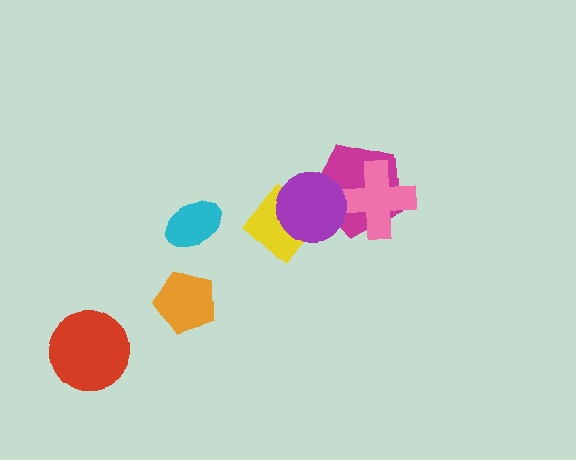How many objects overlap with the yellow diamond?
1 object overlaps with the yellow diamond.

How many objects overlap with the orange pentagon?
0 objects overlap with the orange pentagon.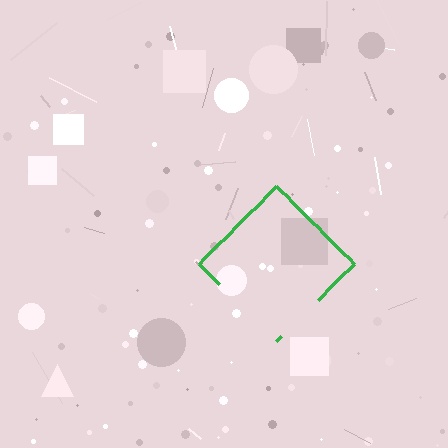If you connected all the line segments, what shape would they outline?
They would outline a diamond.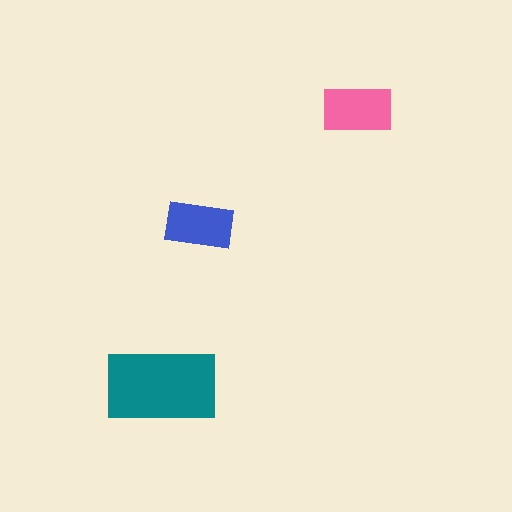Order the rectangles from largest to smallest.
the teal one, the pink one, the blue one.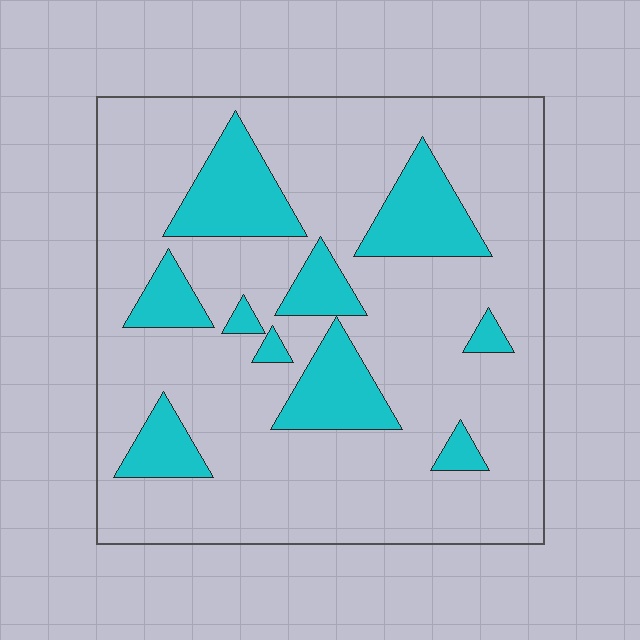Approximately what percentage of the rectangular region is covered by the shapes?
Approximately 20%.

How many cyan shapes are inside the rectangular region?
10.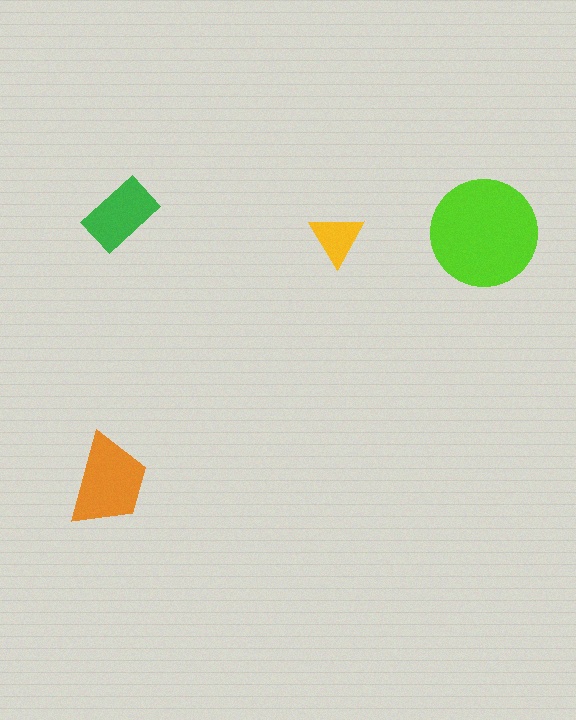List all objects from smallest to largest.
The yellow triangle, the green rectangle, the orange trapezoid, the lime circle.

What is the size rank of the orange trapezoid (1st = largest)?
2nd.